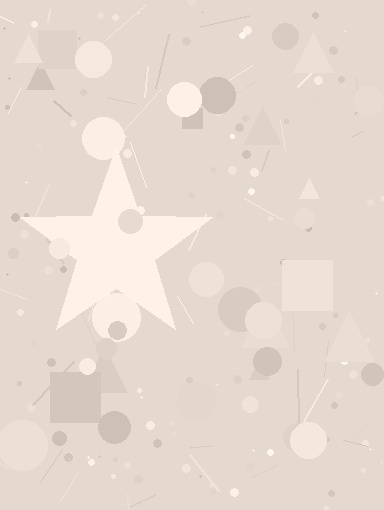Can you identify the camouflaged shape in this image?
The camouflaged shape is a star.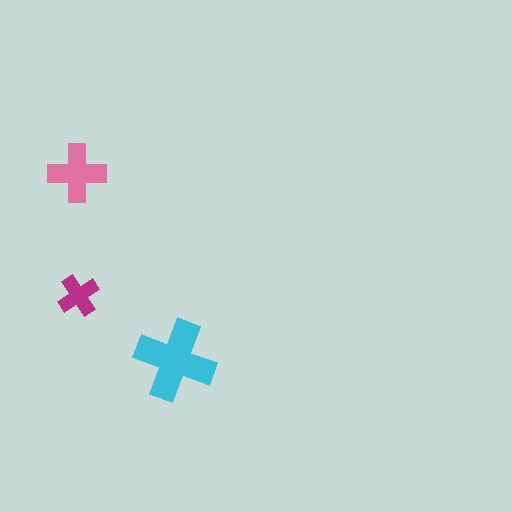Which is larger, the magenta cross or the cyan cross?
The cyan one.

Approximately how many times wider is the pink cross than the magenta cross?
About 1.5 times wider.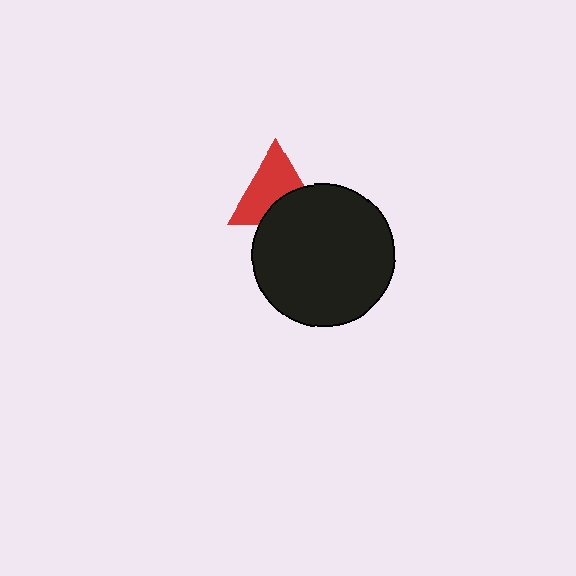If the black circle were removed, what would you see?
You would see the complete red triangle.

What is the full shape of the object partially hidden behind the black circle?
The partially hidden object is a red triangle.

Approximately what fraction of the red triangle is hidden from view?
Roughly 36% of the red triangle is hidden behind the black circle.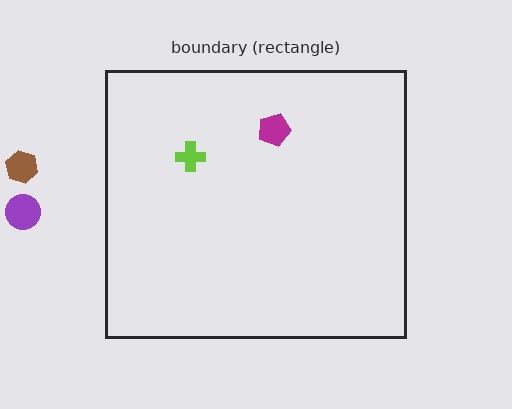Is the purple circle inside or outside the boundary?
Outside.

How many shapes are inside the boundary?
2 inside, 2 outside.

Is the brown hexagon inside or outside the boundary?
Outside.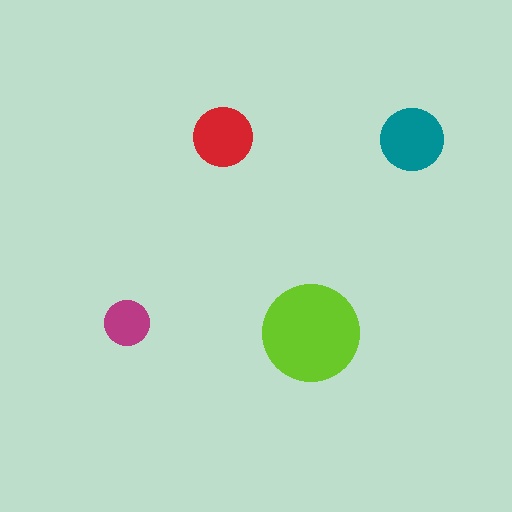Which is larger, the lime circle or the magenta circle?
The lime one.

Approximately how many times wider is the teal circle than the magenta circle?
About 1.5 times wider.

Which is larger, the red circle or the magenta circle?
The red one.